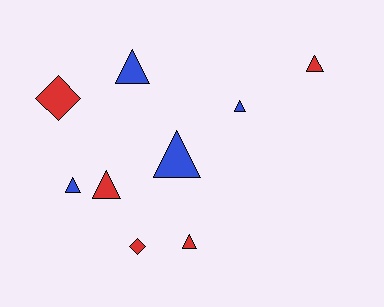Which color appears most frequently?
Red, with 5 objects.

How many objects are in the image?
There are 9 objects.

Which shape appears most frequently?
Triangle, with 7 objects.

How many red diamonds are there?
There are 2 red diamonds.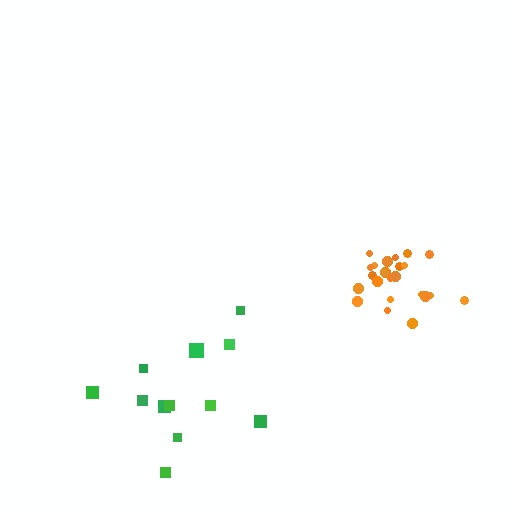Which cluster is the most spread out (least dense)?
Green.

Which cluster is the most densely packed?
Orange.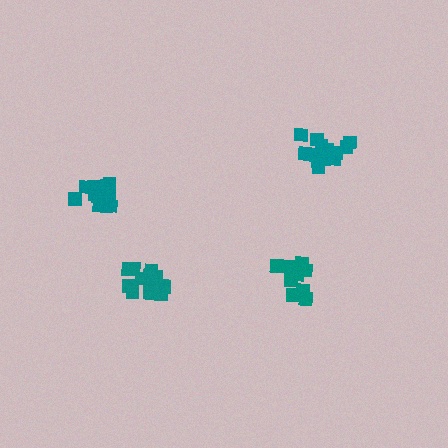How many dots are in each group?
Group 1: 13 dots, Group 2: 11 dots, Group 3: 14 dots, Group 4: 16 dots (54 total).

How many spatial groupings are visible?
There are 4 spatial groupings.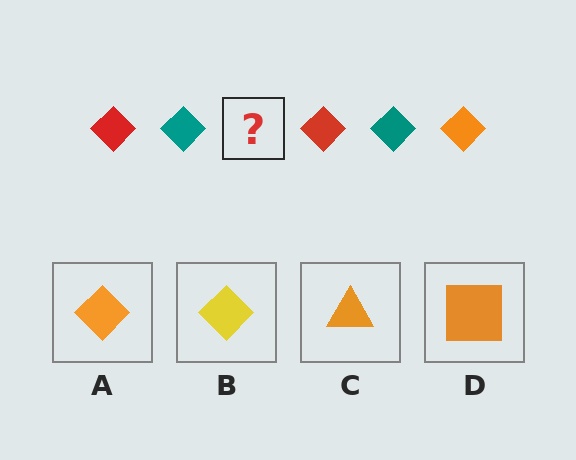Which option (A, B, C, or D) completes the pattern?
A.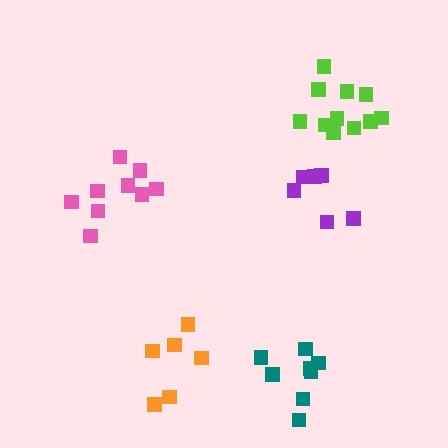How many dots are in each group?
Group 1: 8 dots, Group 2: 9 dots, Group 3: 6 dots, Group 4: 6 dots, Group 5: 11 dots (40 total).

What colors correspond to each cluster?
The clusters are colored: teal, pink, purple, orange, lime.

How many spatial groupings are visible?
There are 5 spatial groupings.